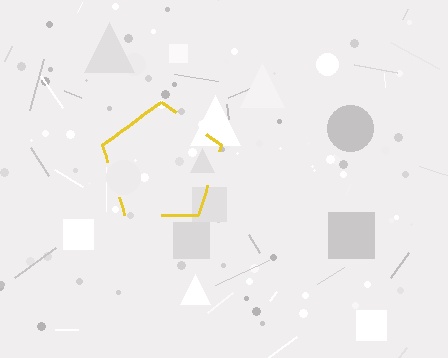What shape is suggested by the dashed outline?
The dashed outline suggests a pentagon.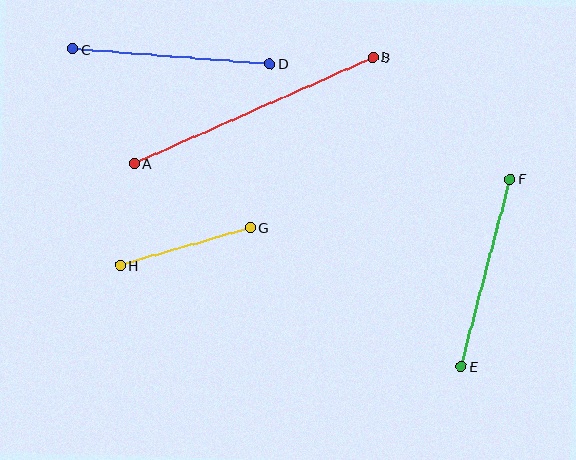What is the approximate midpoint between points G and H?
The midpoint is at approximately (185, 247) pixels.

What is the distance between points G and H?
The distance is approximately 135 pixels.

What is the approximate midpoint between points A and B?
The midpoint is at approximately (253, 110) pixels.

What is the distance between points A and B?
The distance is approximately 262 pixels.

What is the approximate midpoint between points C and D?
The midpoint is at approximately (171, 56) pixels.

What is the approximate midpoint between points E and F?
The midpoint is at approximately (486, 273) pixels.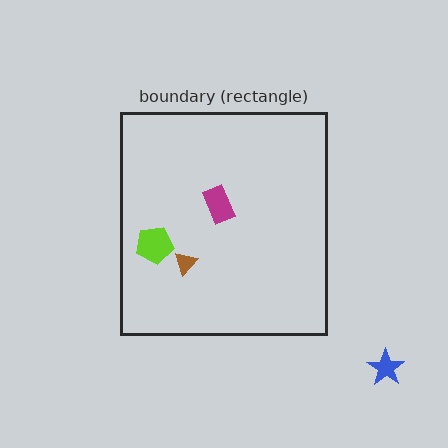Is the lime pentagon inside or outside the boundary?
Inside.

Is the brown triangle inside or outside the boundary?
Inside.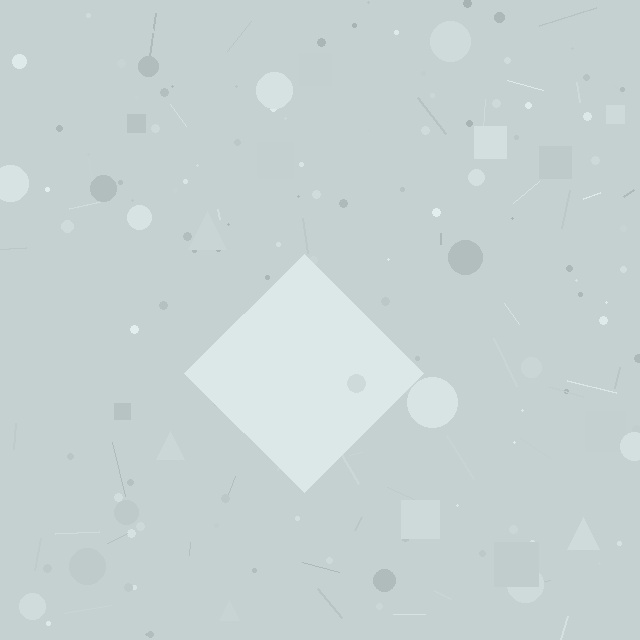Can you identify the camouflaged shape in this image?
The camouflaged shape is a diamond.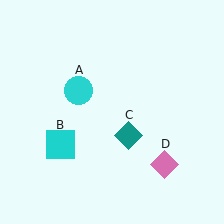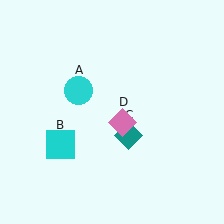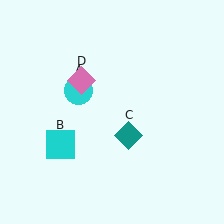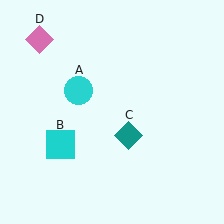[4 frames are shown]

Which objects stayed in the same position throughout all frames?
Cyan circle (object A) and cyan square (object B) and teal diamond (object C) remained stationary.